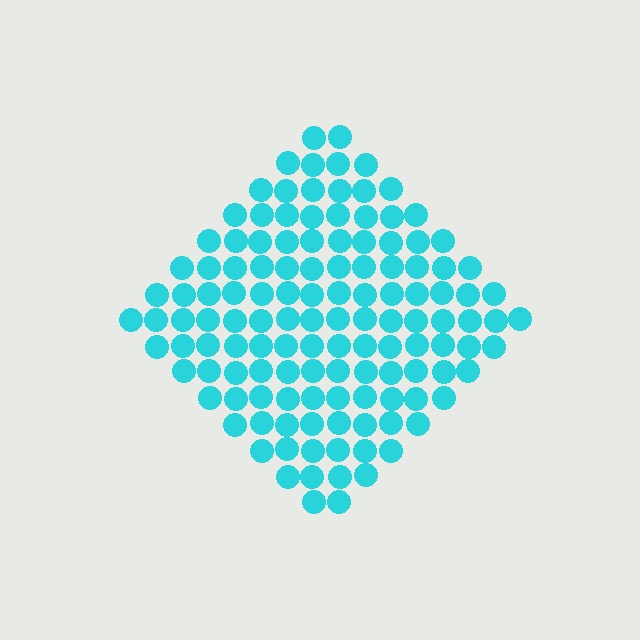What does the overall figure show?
The overall figure shows a diamond.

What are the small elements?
The small elements are circles.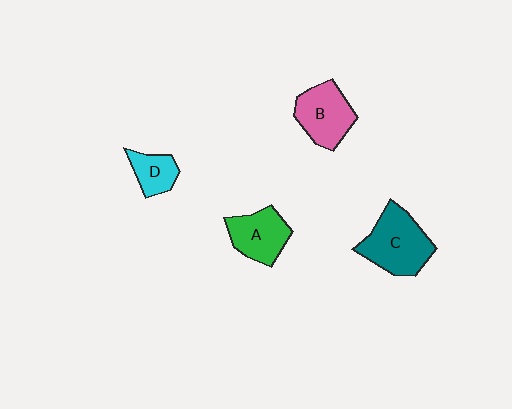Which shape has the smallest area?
Shape D (cyan).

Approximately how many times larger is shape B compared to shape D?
Approximately 1.8 times.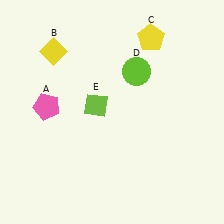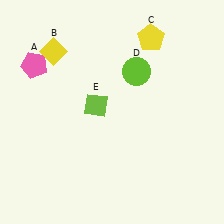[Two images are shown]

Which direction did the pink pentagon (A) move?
The pink pentagon (A) moved up.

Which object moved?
The pink pentagon (A) moved up.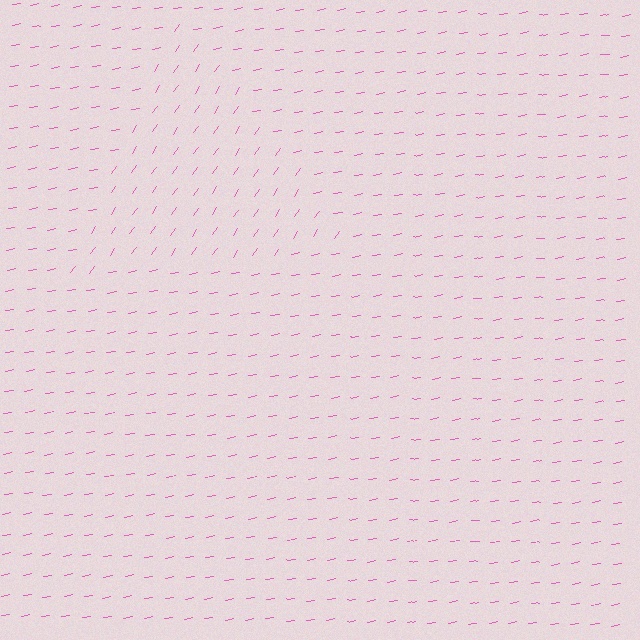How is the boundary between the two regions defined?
The boundary is defined purely by a change in line orientation (approximately 45 degrees difference). All lines are the same color and thickness.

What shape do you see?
I see a triangle.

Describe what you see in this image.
The image is filled with small pink line segments. A triangle region in the image has lines oriented differently from the surrounding lines, creating a visible texture boundary.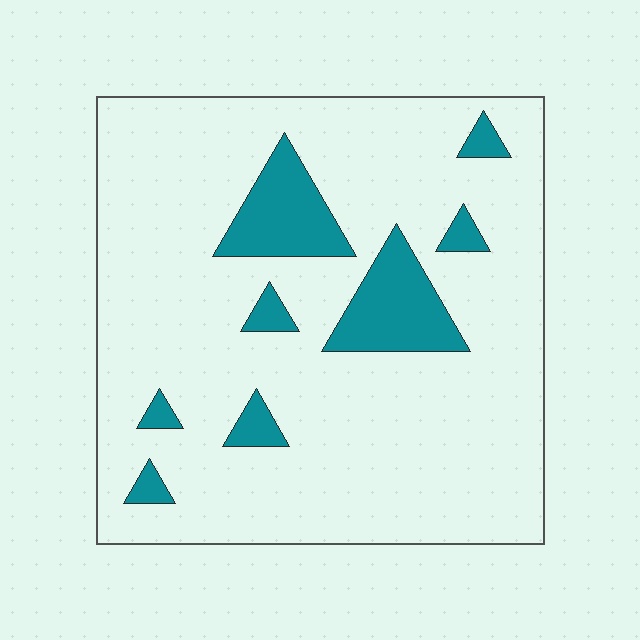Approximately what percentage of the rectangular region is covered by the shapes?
Approximately 15%.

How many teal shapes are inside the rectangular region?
8.